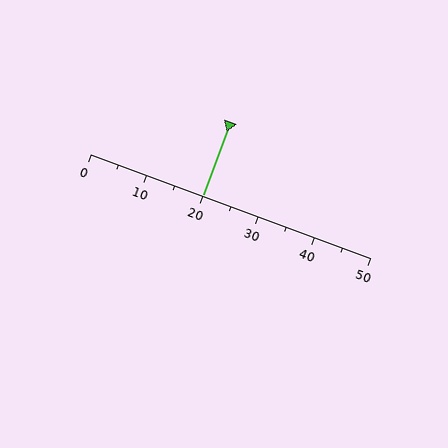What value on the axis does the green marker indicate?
The marker indicates approximately 20.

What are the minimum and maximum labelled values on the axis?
The axis runs from 0 to 50.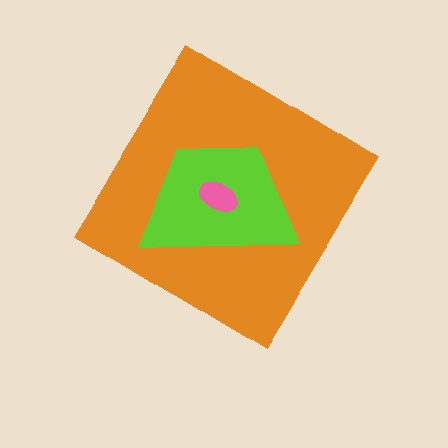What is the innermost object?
The pink ellipse.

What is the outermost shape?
The orange diamond.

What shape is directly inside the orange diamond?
The lime trapezoid.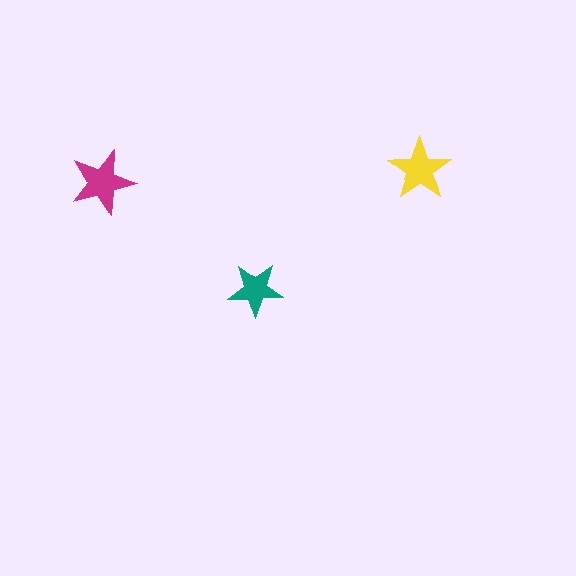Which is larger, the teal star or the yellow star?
The yellow one.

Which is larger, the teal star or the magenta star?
The magenta one.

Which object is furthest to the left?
The magenta star is leftmost.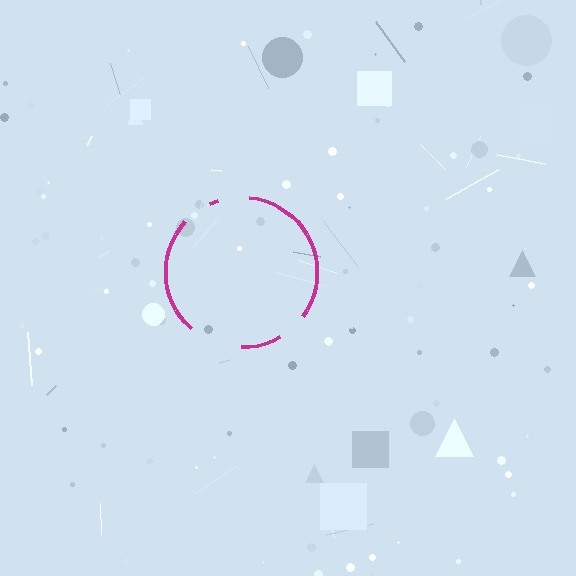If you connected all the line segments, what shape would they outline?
They would outline a circle.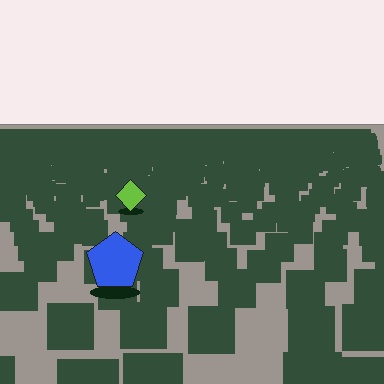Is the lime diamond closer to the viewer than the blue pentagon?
No. The blue pentagon is closer — you can tell from the texture gradient: the ground texture is coarser near it.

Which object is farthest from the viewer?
The lime diamond is farthest from the viewer. It appears smaller and the ground texture around it is denser.